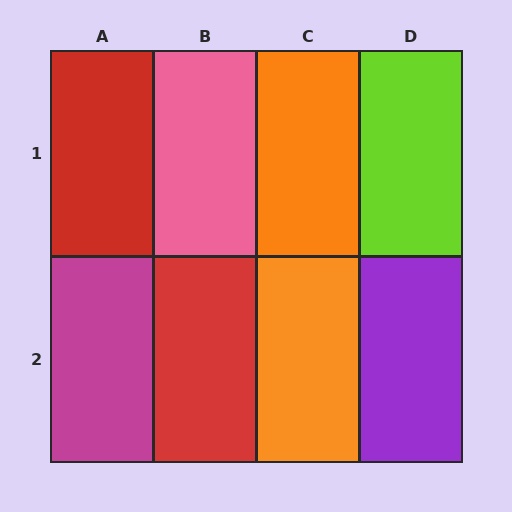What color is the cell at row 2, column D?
Purple.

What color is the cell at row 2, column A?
Magenta.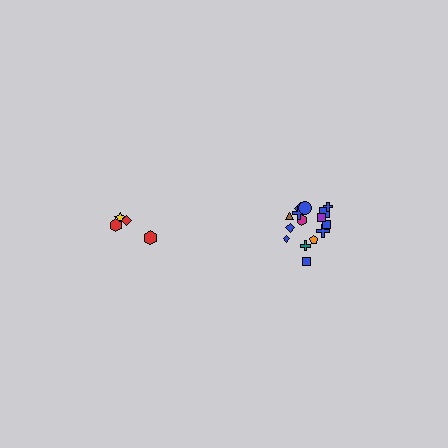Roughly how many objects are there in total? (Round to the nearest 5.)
Roughly 20 objects in total.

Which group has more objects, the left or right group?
The right group.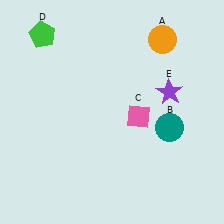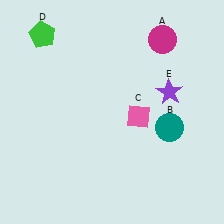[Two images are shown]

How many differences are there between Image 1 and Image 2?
There is 1 difference between the two images.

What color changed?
The circle (A) changed from orange in Image 1 to magenta in Image 2.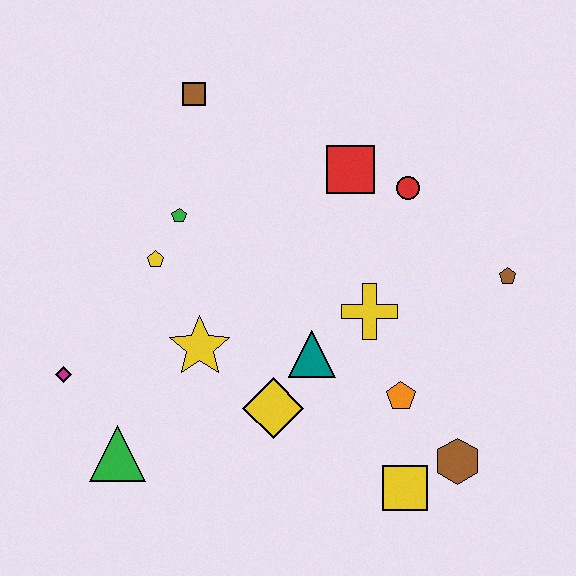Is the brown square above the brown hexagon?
Yes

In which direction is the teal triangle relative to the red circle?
The teal triangle is below the red circle.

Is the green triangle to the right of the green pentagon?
No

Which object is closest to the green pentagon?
The yellow pentagon is closest to the green pentagon.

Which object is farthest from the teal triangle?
The brown square is farthest from the teal triangle.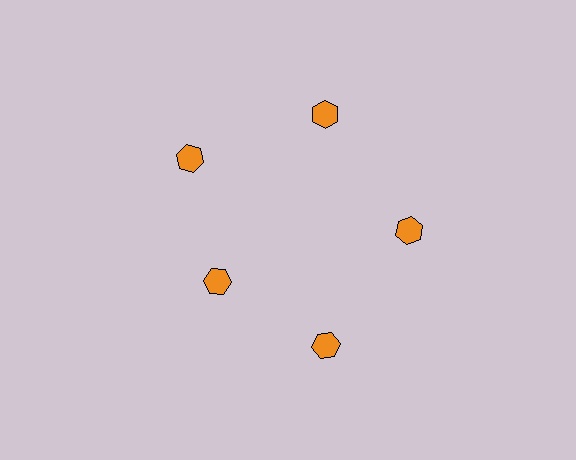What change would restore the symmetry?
The symmetry would be restored by moving it outward, back onto the ring so that all 5 hexagons sit at equal angles and equal distance from the center.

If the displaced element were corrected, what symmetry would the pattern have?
It would have 5-fold rotational symmetry — the pattern would map onto itself every 72 degrees.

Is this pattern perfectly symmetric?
No. The 5 orange hexagons are arranged in a ring, but one element near the 8 o'clock position is pulled inward toward the center, breaking the 5-fold rotational symmetry.